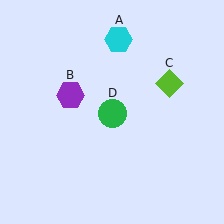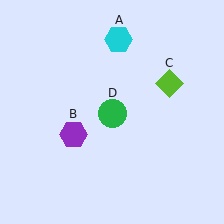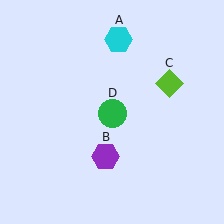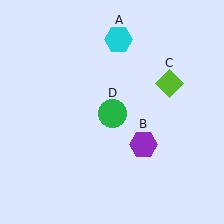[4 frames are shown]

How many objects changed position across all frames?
1 object changed position: purple hexagon (object B).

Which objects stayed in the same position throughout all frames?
Cyan hexagon (object A) and lime diamond (object C) and green circle (object D) remained stationary.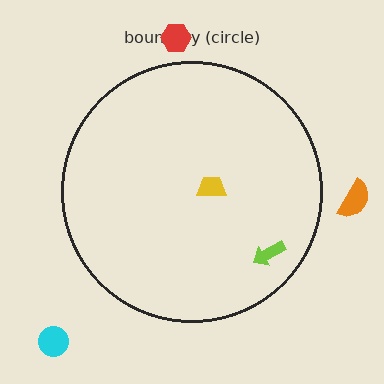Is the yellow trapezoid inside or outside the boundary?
Inside.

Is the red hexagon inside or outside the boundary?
Outside.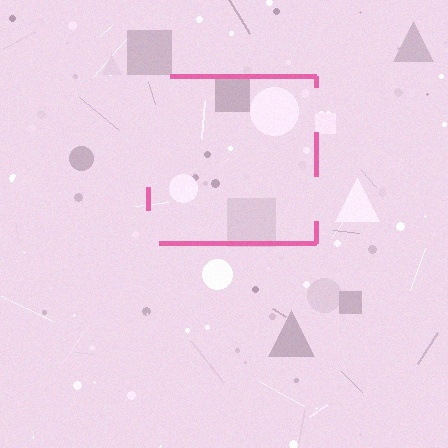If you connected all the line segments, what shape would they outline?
They would outline a square.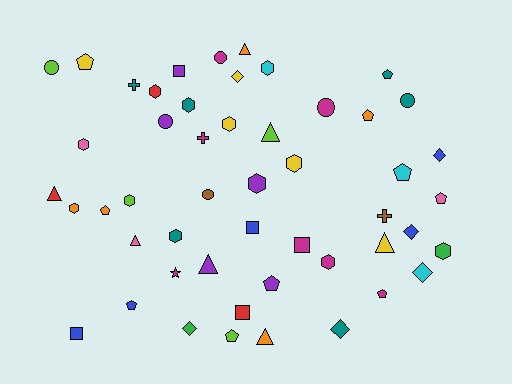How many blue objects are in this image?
There are 5 blue objects.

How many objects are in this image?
There are 50 objects.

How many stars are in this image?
There is 1 star.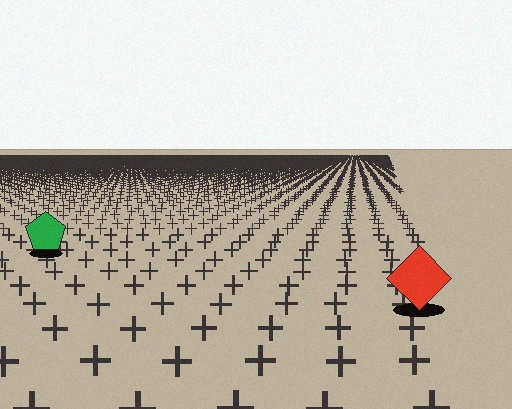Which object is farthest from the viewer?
The green pentagon is farthest from the viewer. It appears smaller and the ground texture around it is denser.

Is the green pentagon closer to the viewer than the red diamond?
No. The red diamond is closer — you can tell from the texture gradient: the ground texture is coarser near it.